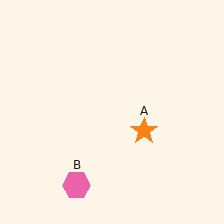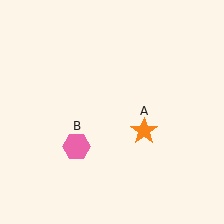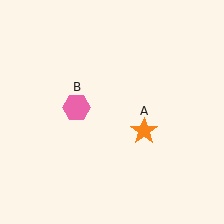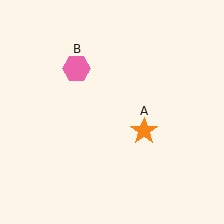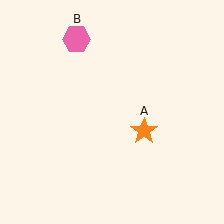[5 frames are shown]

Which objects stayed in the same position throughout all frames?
Orange star (object A) remained stationary.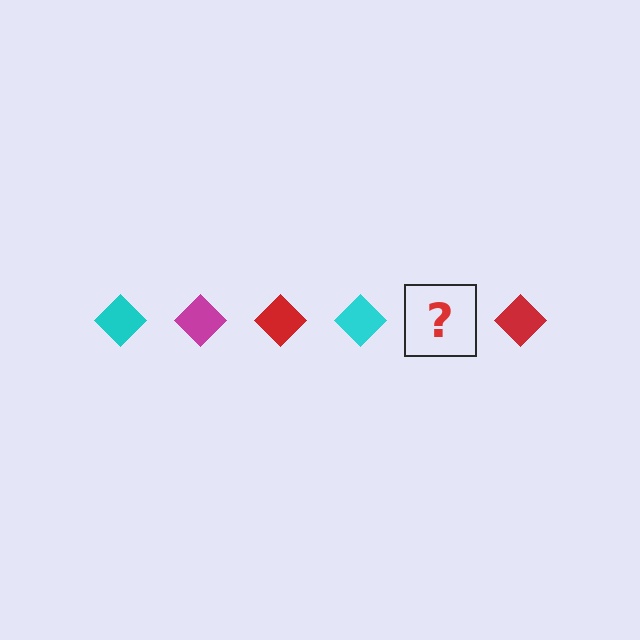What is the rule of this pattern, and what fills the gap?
The rule is that the pattern cycles through cyan, magenta, red diamonds. The gap should be filled with a magenta diamond.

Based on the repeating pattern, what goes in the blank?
The blank should be a magenta diamond.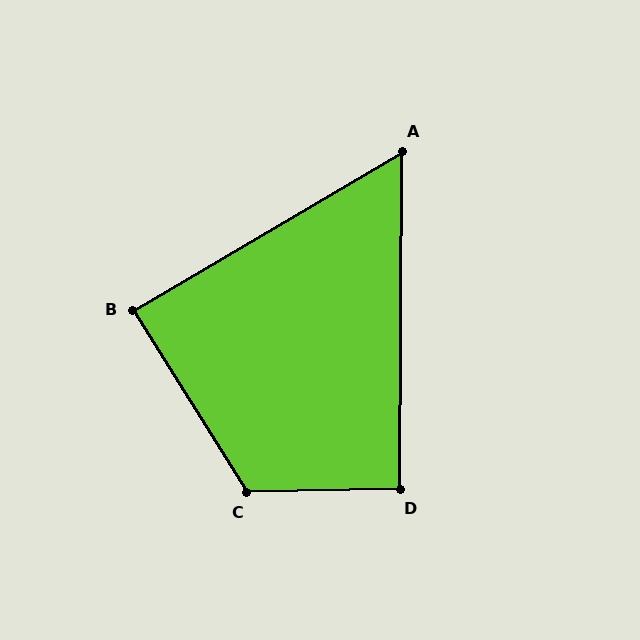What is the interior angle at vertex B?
Approximately 88 degrees (approximately right).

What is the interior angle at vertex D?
Approximately 92 degrees (approximately right).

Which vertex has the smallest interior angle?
A, at approximately 59 degrees.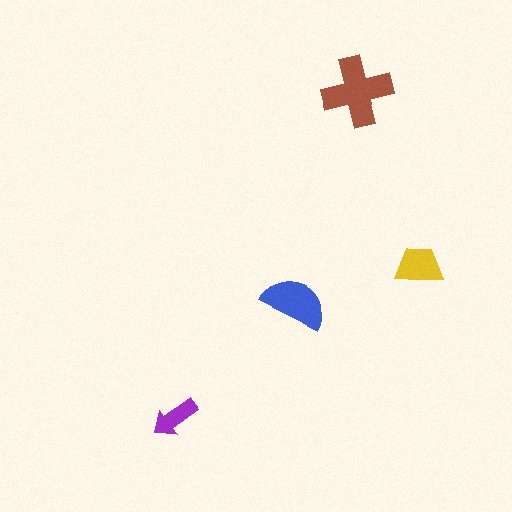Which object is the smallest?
The purple arrow.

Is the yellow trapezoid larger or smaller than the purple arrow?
Larger.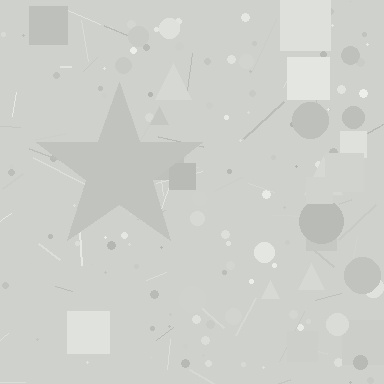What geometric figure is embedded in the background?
A star is embedded in the background.